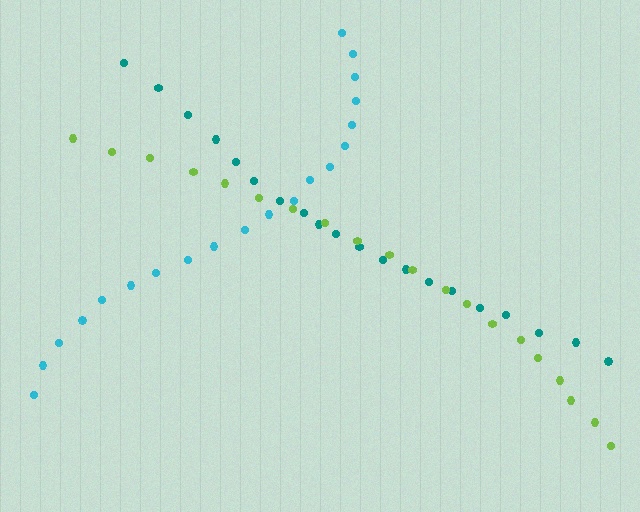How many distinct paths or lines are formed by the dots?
There are 3 distinct paths.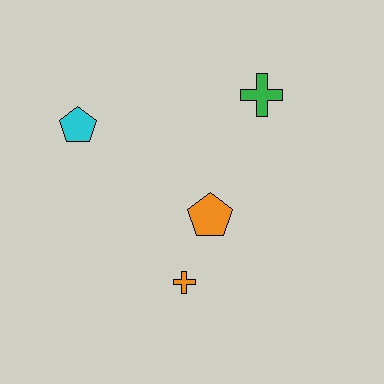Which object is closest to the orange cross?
The orange pentagon is closest to the orange cross.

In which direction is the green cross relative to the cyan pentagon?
The green cross is to the right of the cyan pentagon.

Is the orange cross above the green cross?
No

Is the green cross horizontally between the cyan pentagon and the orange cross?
No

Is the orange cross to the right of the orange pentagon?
No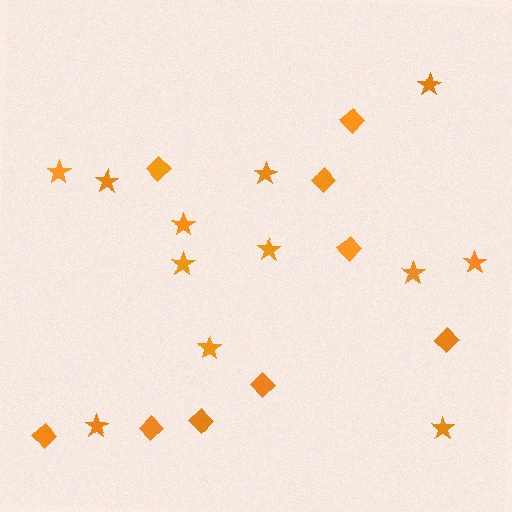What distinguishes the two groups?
There are 2 groups: one group of diamonds (9) and one group of stars (12).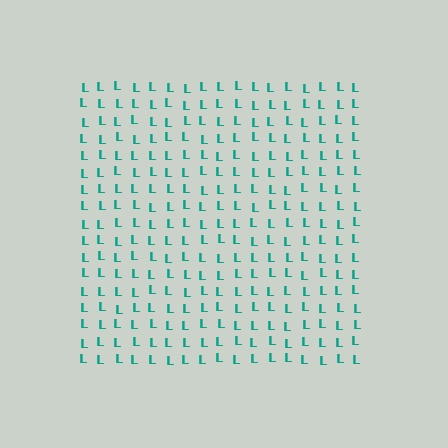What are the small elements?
The small elements are letter L's.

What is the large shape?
The large shape is a square.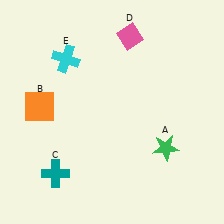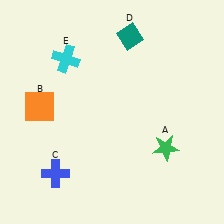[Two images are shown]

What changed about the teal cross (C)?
In Image 1, C is teal. In Image 2, it changed to blue.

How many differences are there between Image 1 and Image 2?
There are 2 differences between the two images.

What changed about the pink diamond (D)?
In Image 1, D is pink. In Image 2, it changed to teal.